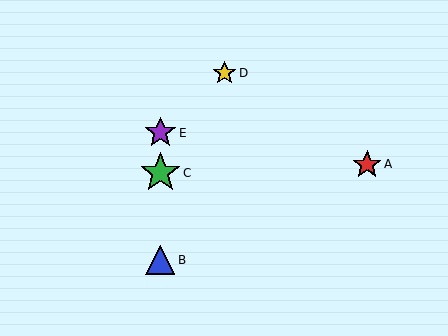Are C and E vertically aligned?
Yes, both are at x≈160.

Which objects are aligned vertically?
Objects B, C, E are aligned vertically.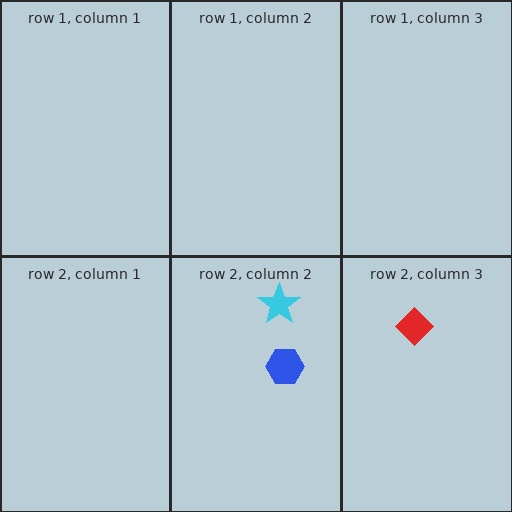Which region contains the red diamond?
The row 2, column 3 region.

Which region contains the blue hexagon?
The row 2, column 2 region.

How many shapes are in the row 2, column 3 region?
1.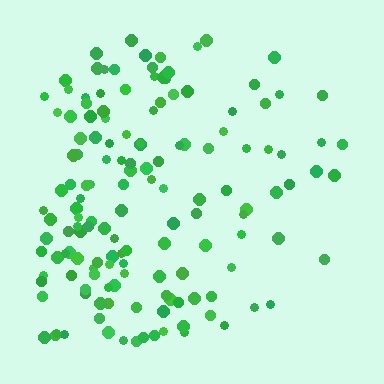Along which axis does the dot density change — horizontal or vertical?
Horizontal.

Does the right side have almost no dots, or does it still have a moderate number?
Still a moderate number, just noticeably fewer than the left.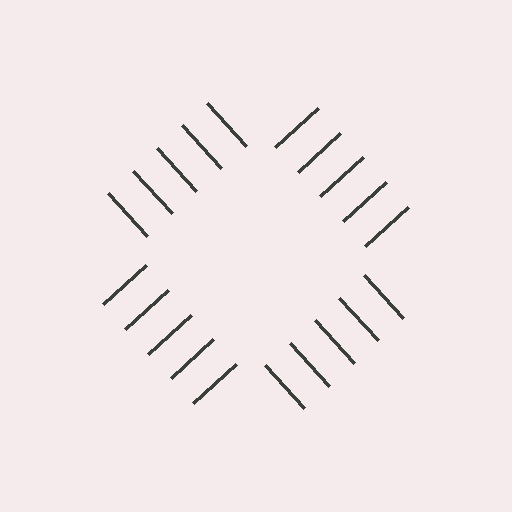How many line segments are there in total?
20 — 5 along each of the 4 edges.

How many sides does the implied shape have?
4 sides — the line-ends trace a square.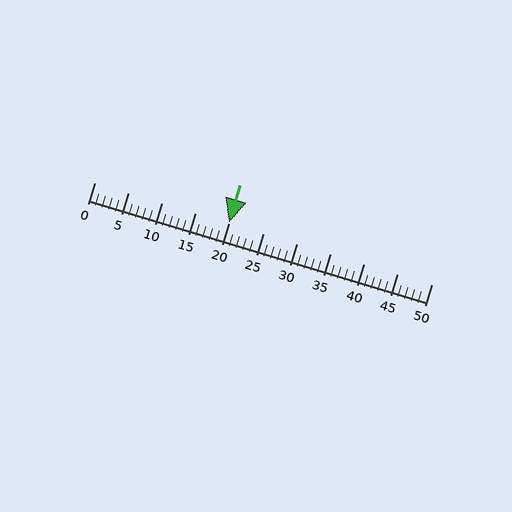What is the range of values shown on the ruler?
The ruler shows values from 0 to 50.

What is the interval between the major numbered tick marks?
The major tick marks are spaced 5 units apart.